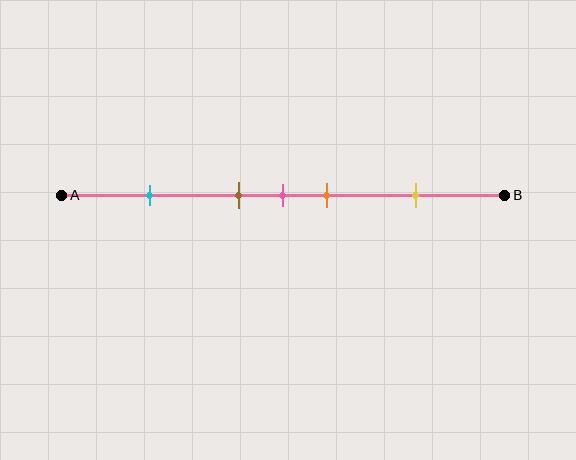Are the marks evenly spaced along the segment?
No, the marks are not evenly spaced.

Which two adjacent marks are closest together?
The brown and pink marks are the closest adjacent pair.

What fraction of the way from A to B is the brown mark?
The brown mark is approximately 40% (0.4) of the way from A to B.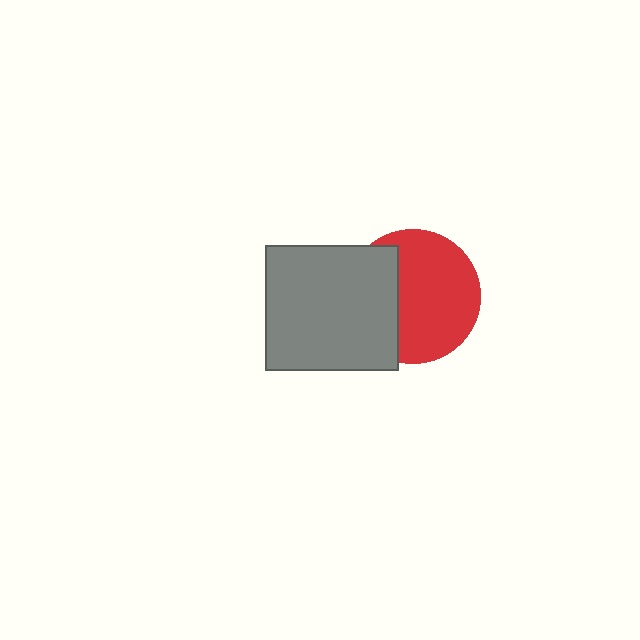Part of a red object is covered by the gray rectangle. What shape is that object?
It is a circle.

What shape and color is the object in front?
The object in front is a gray rectangle.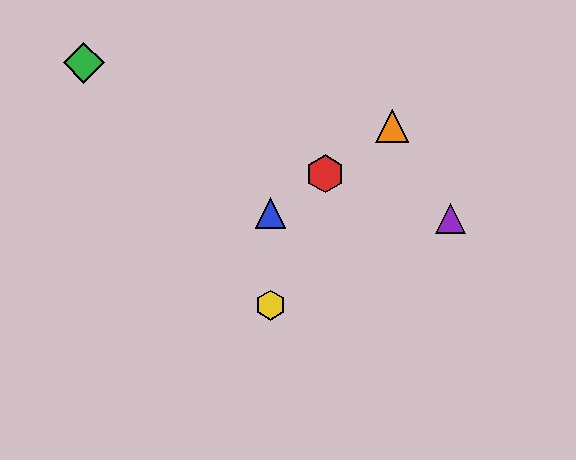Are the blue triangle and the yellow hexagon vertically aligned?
Yes, both are at x≈271.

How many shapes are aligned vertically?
2 shapes (the blue triangle, the yellow hexagon) are aligned vertically.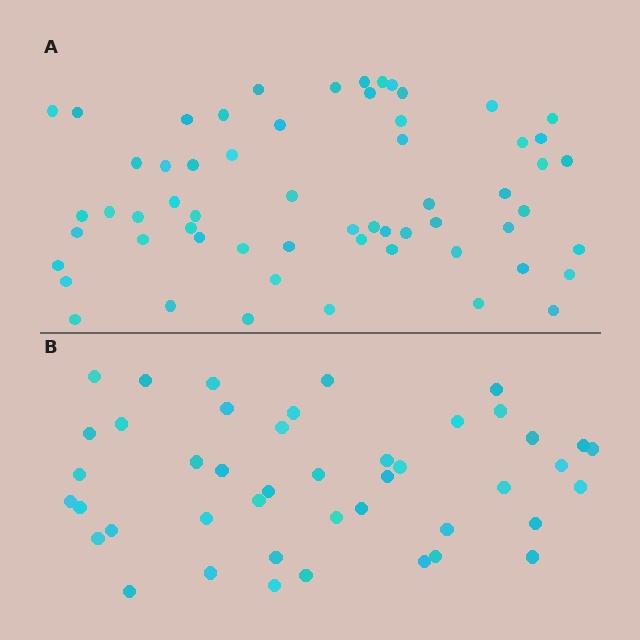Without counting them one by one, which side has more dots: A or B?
Region A (the top region) has more dots.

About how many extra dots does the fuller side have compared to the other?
Region A has approximately 15 more dots than region B.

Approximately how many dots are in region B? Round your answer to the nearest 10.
About 40 dots. (The exact count is 44, which rounds to 40.)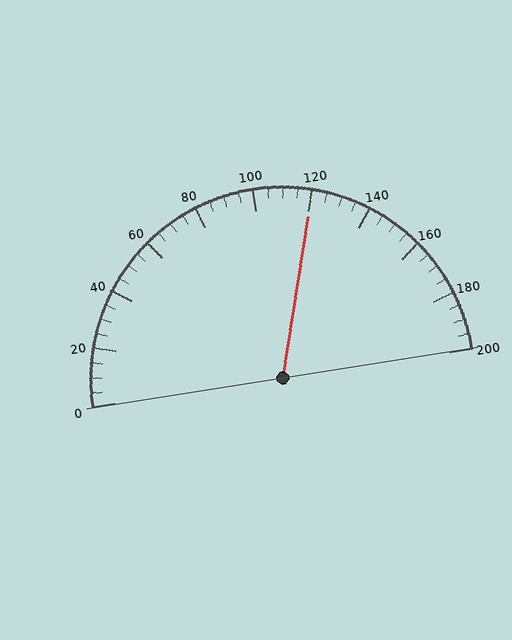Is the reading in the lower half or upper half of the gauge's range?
The reading is in the upper half of the range (0 to 200).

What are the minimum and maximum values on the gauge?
The gauge ranges from 0 to 200.